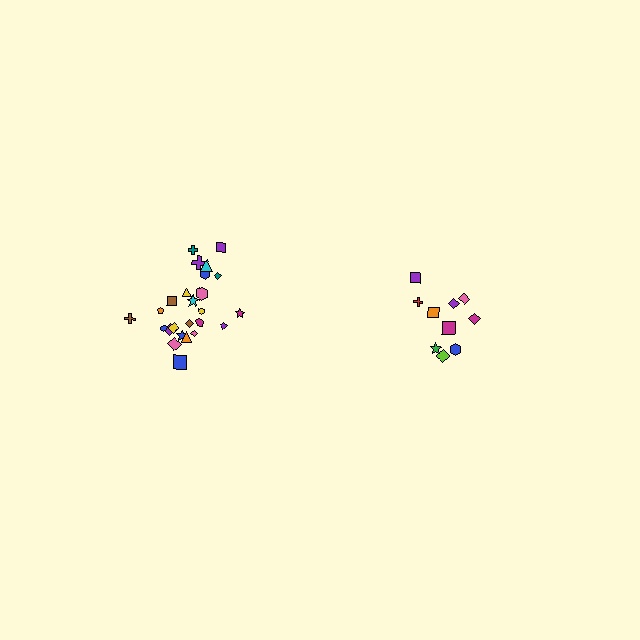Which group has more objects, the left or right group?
The left group.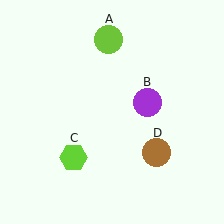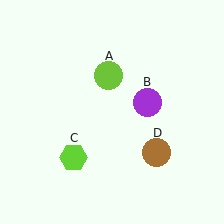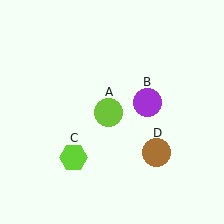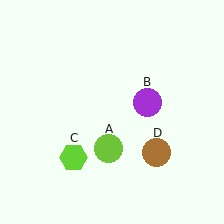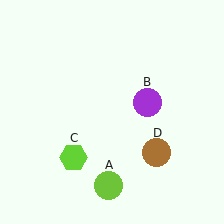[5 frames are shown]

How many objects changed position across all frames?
1 object changed position: lime circle (object A).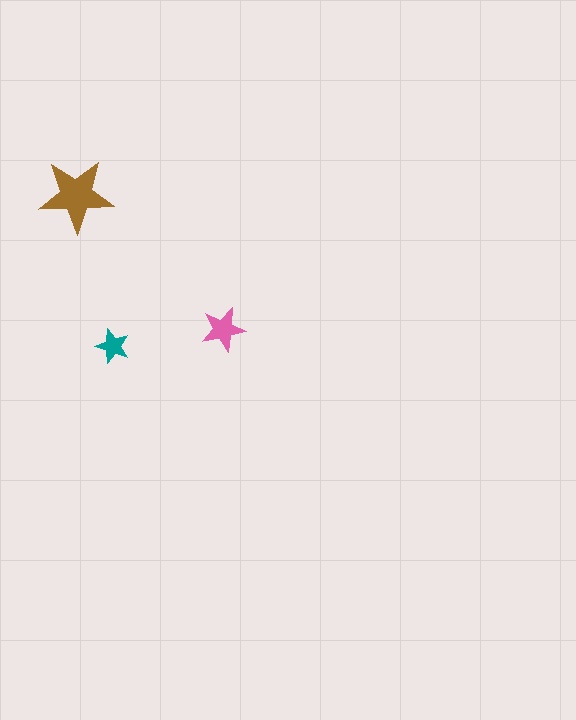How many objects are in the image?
There are 3 objects in the image.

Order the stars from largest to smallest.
the brown one, the pink one, the teal one.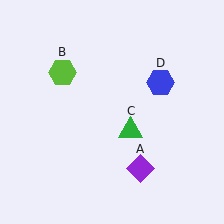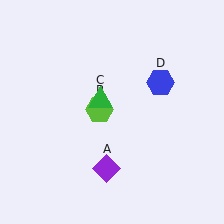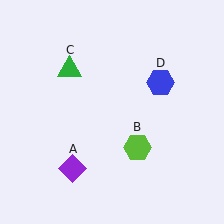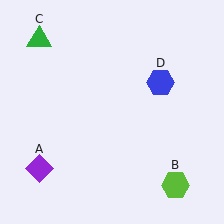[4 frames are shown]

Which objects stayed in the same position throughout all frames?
Blue hexagon (object D) remained stationary.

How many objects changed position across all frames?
3 objects changed position: purple diamond (object A), lime hexagon (object B), green triangle (object C).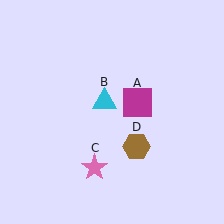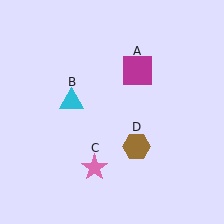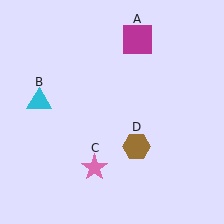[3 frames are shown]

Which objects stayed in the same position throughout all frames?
Pink star (object C) and brown hexagon (object D) remained stationary.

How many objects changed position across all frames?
2 objects changed position: magenta square (object A), cyan triangle (object B).